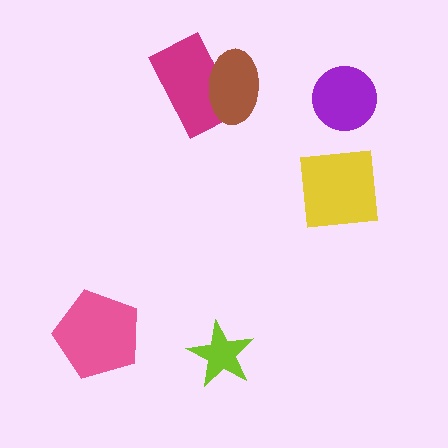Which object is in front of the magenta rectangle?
The brown ellipse is in front of the magenta rectangle.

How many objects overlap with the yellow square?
0 objects overlap with the yellow square.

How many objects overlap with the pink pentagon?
0 objects overlap with the pink pentagon.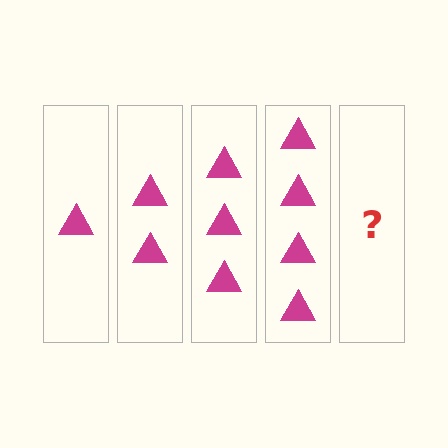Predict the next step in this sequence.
The next step is 5 triangles.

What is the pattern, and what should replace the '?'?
The pattern is that each step adds one more triangle. The '?' should be 5 triangles.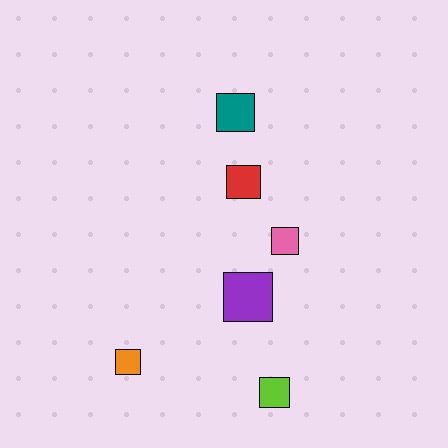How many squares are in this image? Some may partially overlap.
There are 6 squares.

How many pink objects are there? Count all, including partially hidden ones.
There is 1 pink object.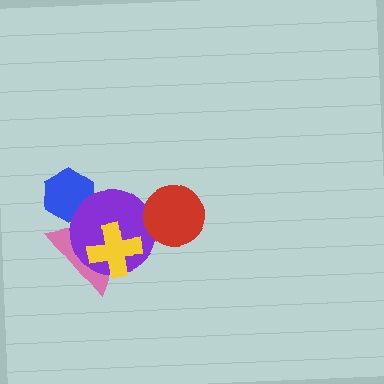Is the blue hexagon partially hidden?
Yes, it is partially covered by another shape.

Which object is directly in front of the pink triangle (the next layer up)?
The purple circle is directly in front of the pink triangle.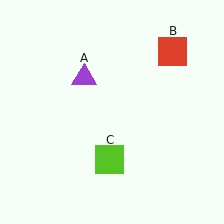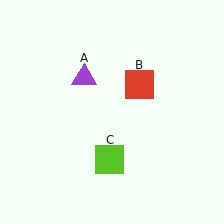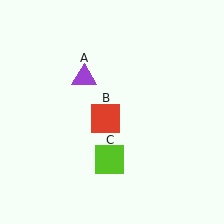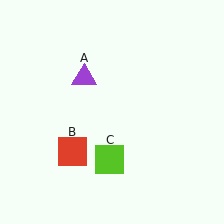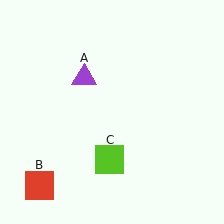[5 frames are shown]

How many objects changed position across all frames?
1 object changed position: red square (object B).